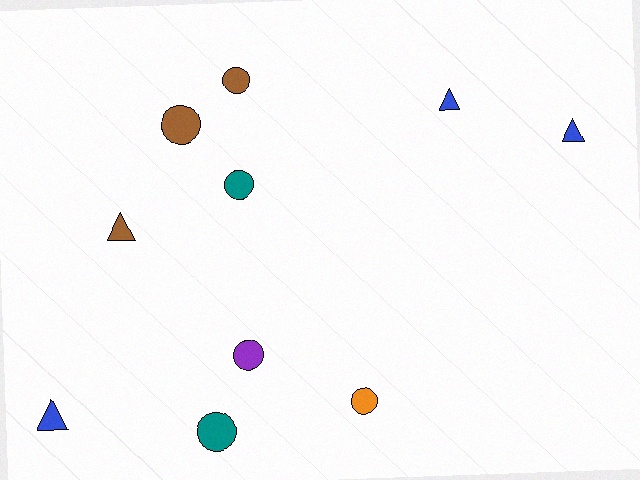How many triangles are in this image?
There are 4 triangles.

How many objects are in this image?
There are 10 objects.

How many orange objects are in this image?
There is 1 orange object.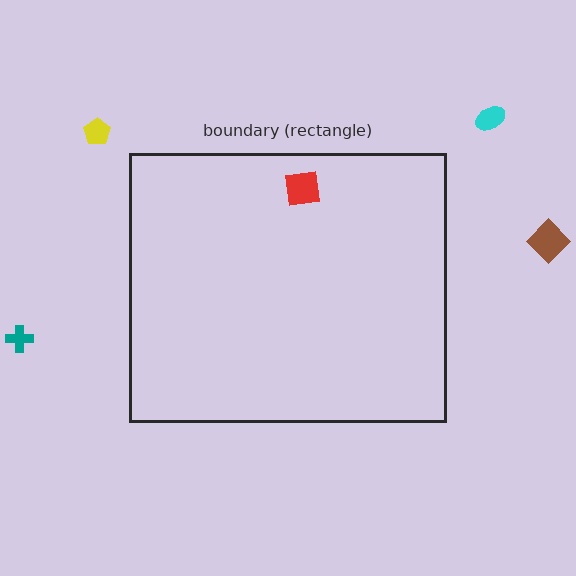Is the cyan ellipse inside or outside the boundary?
Outside.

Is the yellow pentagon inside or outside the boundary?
Outside.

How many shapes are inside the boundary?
1 inside, 4 outside.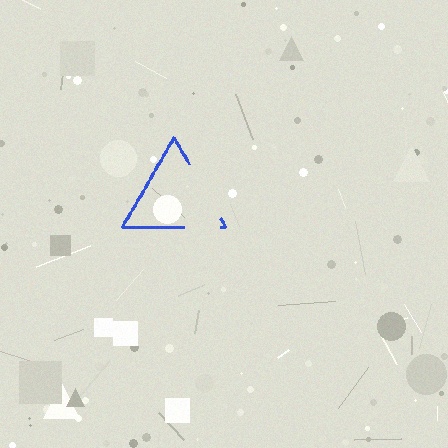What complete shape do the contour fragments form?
The contour fragments form a triangle.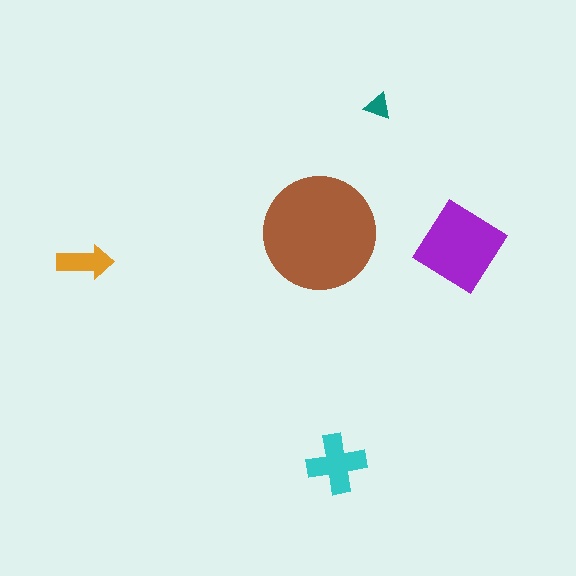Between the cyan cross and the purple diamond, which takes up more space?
The purple diamond.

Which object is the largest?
The brown circle.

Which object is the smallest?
The teal triangle.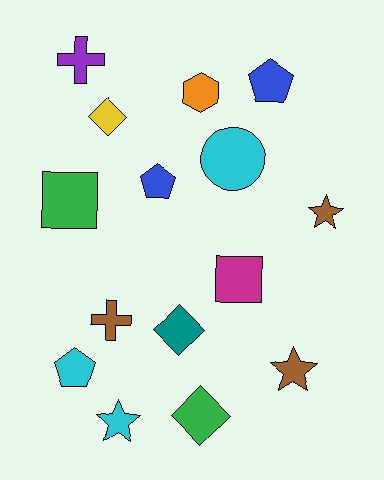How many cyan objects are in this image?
There are 3 cyan objects.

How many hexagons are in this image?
There is 1 hexagon.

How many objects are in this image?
There are 15 objects.